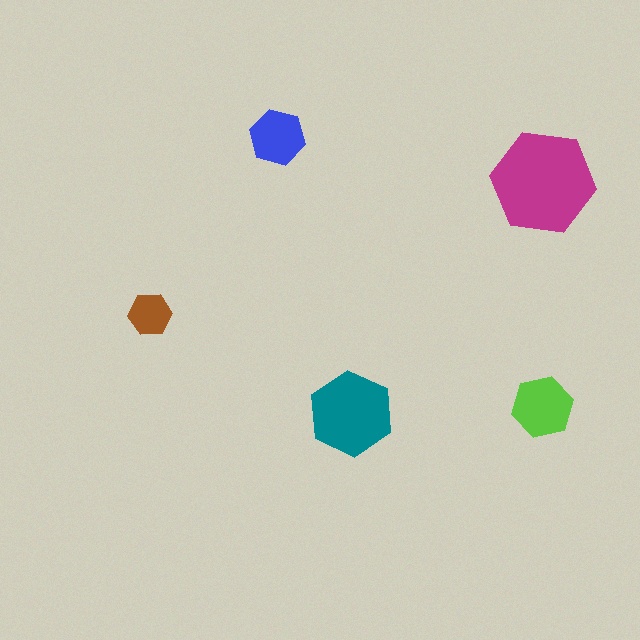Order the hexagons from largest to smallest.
the magenta one, the teal one, the lime one, the blue one, the brown one.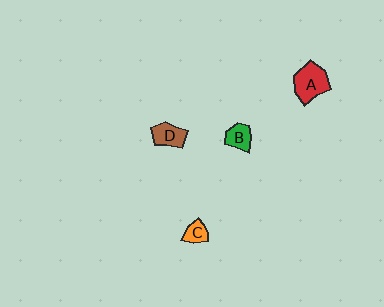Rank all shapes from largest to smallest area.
From largest to smallest: A (red), D (brown), B (green), C (orange).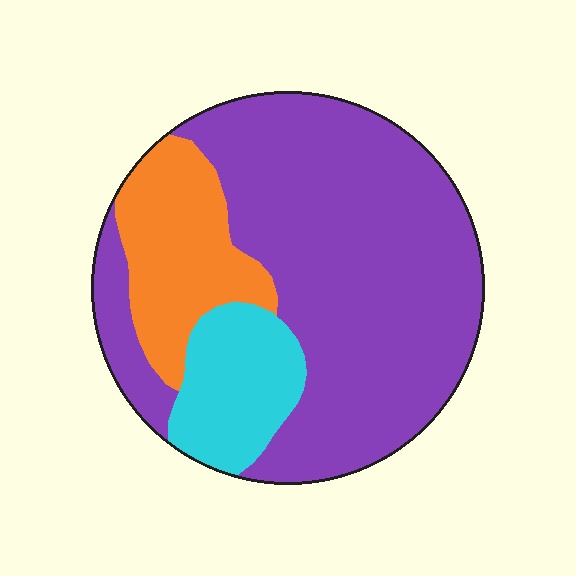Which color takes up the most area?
Purple, at roughly 70%.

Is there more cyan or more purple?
Purple.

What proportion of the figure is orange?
Orange covers around 20% of the figure.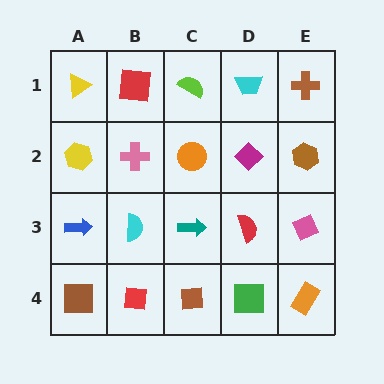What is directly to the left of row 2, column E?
A magenta diamond.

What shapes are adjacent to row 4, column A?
A blue arrow (row 3, column A), a red square (row 4, column B).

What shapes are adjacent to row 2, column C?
A lime semicircle (row 1, column C), a teal arrow (row 3, column C), a pink cross (row 2, column B), a magenta diamond (row 2, column D).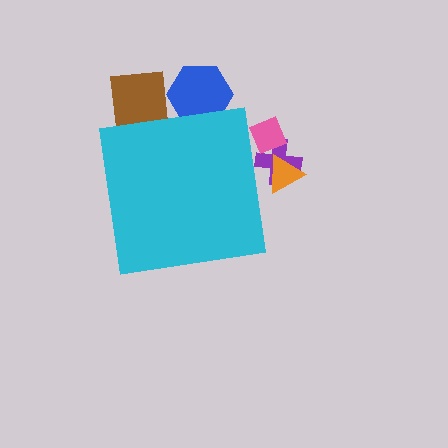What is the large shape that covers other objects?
A cyan square.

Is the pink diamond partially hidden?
Yes, the pink diamond is partially hidden behind the cyan square.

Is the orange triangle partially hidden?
Yes, the orange triangle is partially hidden behind the cyan square.